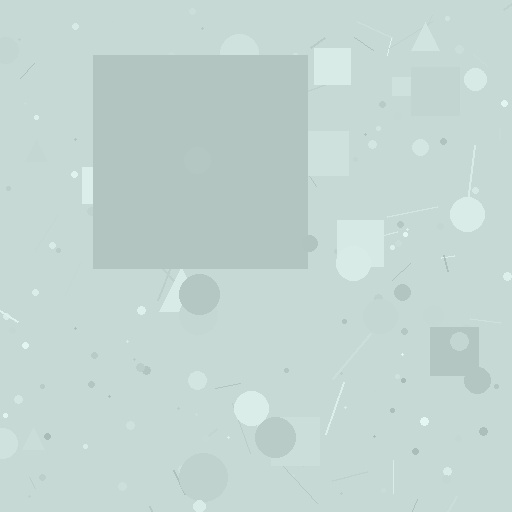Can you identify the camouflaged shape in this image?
The camouflaged shape is a square.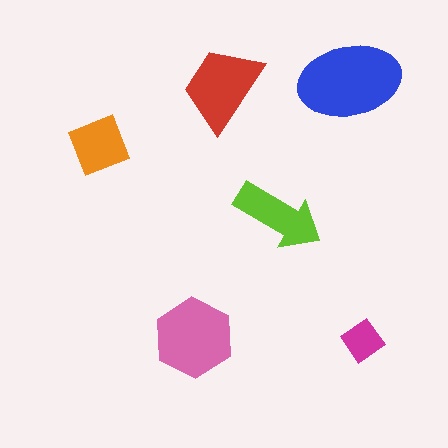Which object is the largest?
The blue ellipse.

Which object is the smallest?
The magenta diamond.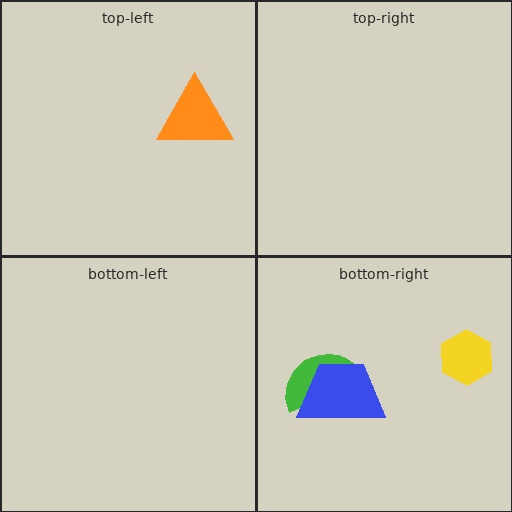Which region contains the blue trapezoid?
The bottom-right region.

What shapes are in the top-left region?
The orange triangle.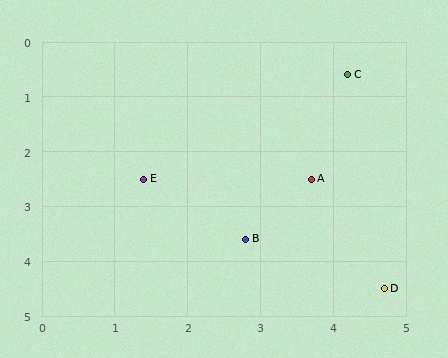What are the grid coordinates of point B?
Point B is at approximately (2.8, 3.6).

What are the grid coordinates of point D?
Point D is at approximately (4.7, 4.5).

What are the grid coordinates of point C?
Point C is at approximately (4.2, 0.6).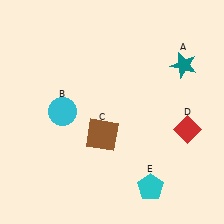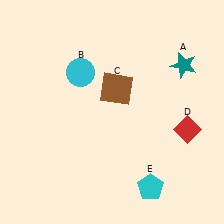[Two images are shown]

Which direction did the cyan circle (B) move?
The cyan circle (B) moved up.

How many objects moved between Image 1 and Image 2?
2 objects moved between the two images.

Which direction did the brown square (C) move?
The brown square (C) moved up.